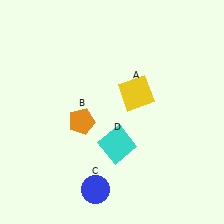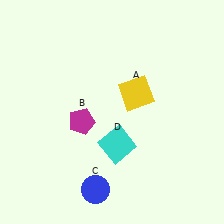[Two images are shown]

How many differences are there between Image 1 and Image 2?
There is 1 difference between the two images.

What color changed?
The pentagon (B) changed from orange in Image 1 to magenta in Image 2.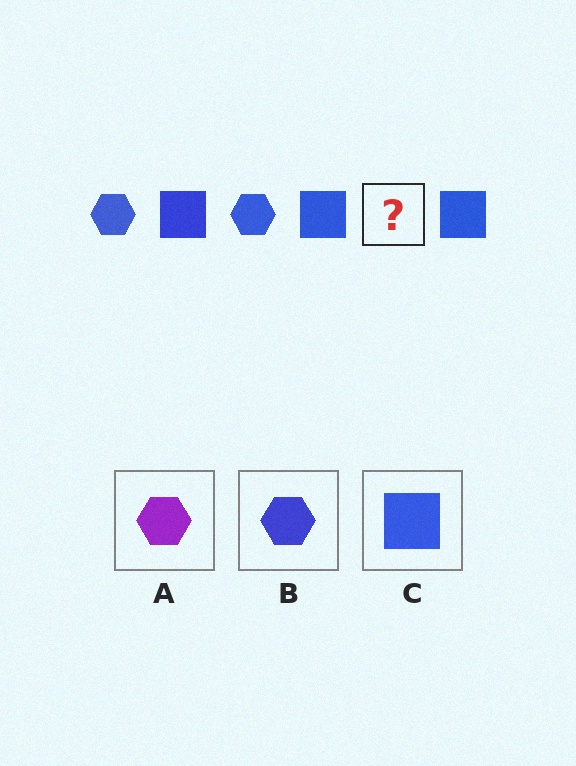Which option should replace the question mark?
Option B.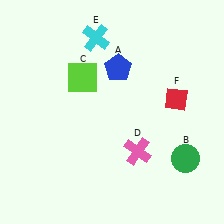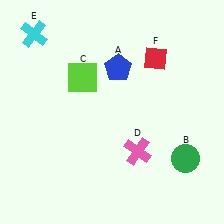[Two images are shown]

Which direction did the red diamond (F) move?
The red diamond (F) moved up.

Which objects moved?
The objects that moved are: the cyan cross (E), the red diamond (F).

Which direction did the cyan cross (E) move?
The cyan cross (E) moved left.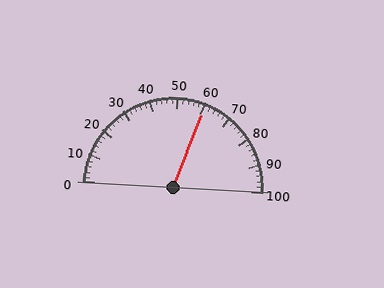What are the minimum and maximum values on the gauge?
The gauge ranges from 0 to 100.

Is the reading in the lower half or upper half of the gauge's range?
The reading is in the upper half of the range (0 to 100).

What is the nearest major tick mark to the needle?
The nearest major tick mark is 60.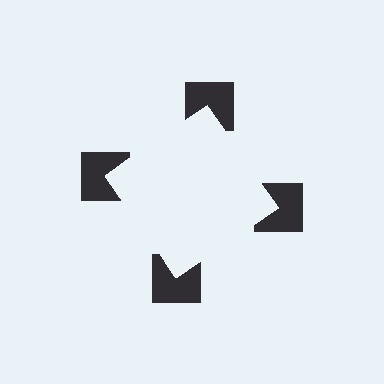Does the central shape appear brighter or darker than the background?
It typically appears slightly brighter than the background, even though no actual brightness change is drawn.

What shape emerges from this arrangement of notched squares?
An illusory square — its edges are inferred from the aligned wedge cuts in the notched squares, not physically drawn.